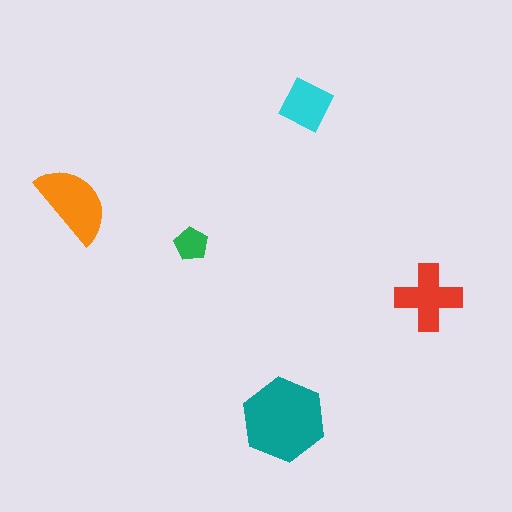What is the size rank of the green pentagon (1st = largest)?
5th.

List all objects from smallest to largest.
The green pentagon, the cyan diamond, the red cross, the orange semicircle, the teal hexagon.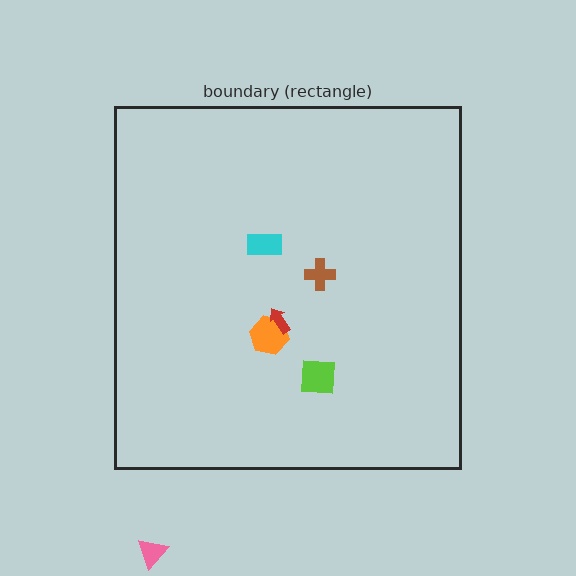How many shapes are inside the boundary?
5 inside, 1 outside.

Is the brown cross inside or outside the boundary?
Inside.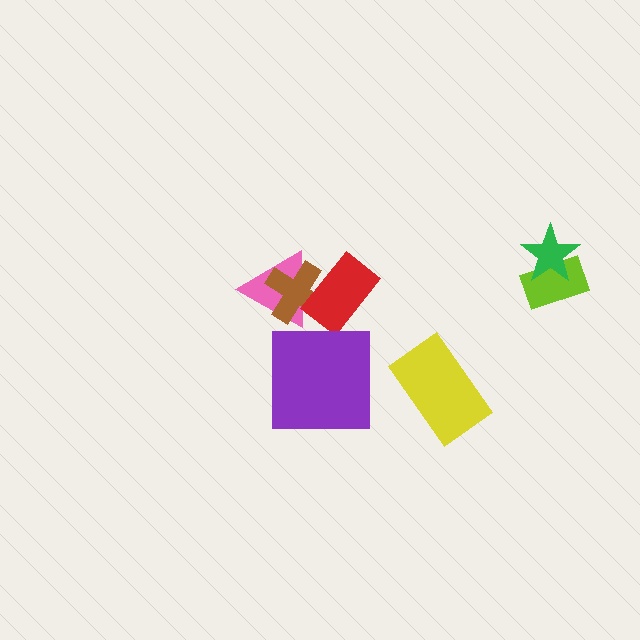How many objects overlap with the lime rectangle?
1 object overlaps with the lime rectangle.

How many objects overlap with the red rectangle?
2 objects overlap with the red rectangle.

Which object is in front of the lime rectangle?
The green star is in front of the lime rectangle.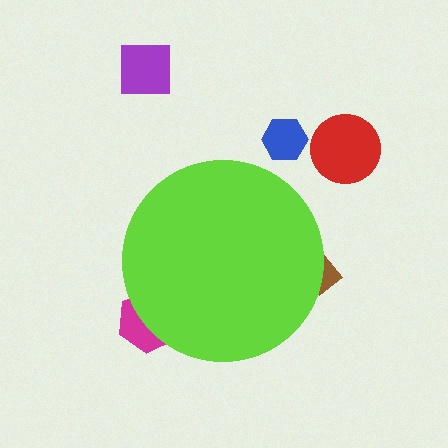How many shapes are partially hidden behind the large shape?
2 shapes are partially hidden.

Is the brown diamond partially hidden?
Yes, the brown diamond is partially hidden behind the lime circle.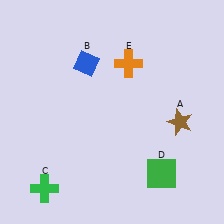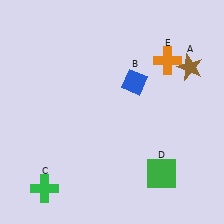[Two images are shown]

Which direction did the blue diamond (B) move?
The blue diamond (B) moved right.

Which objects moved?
The objects that moved are: the brown star (A), the blue diamond (B), the orange cross (E).